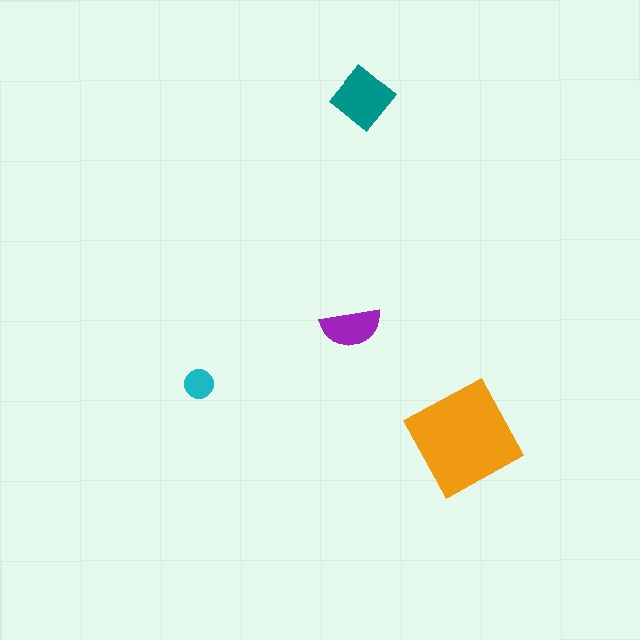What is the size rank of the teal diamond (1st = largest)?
2nd.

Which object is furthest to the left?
The cyan circle is leftmost.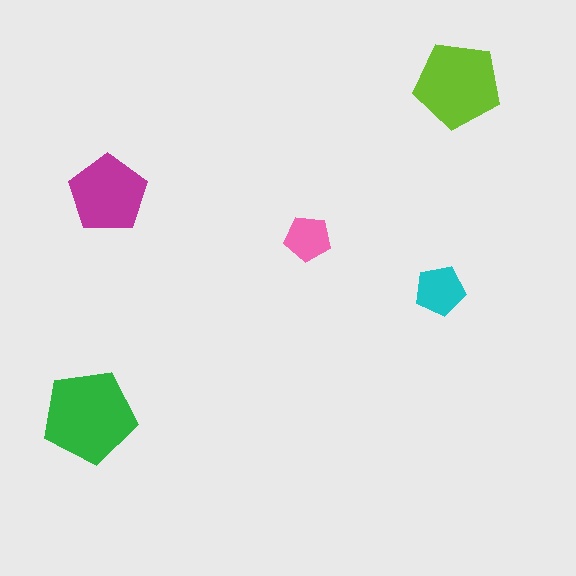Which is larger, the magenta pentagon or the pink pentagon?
The magenta one.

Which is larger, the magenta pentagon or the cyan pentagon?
The magenta one.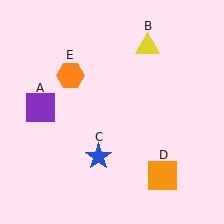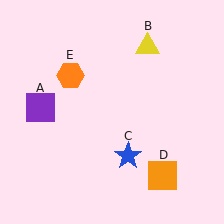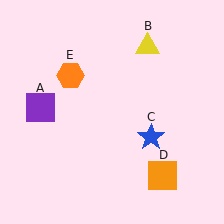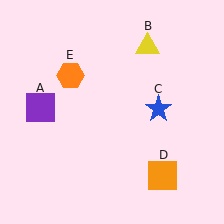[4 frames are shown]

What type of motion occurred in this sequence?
The blue star (object C) rotated counterclockwise around the center of the scene.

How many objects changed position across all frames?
1 object changed position: blue star (object C).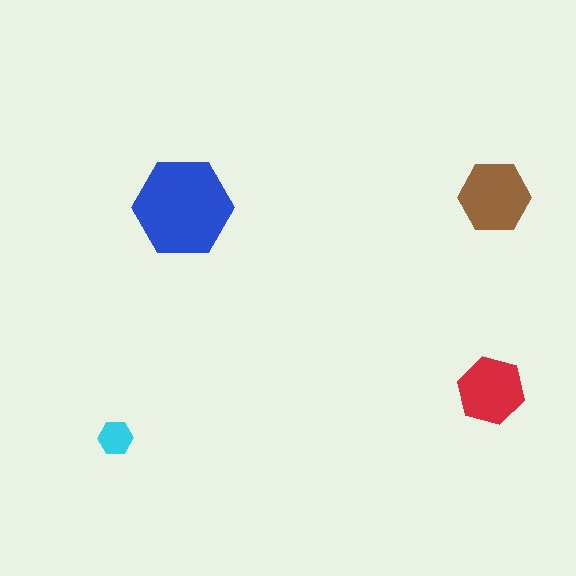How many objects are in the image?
There are 4 objects in the image.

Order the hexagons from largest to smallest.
the blue one, the brown one, the red one, the cyan one.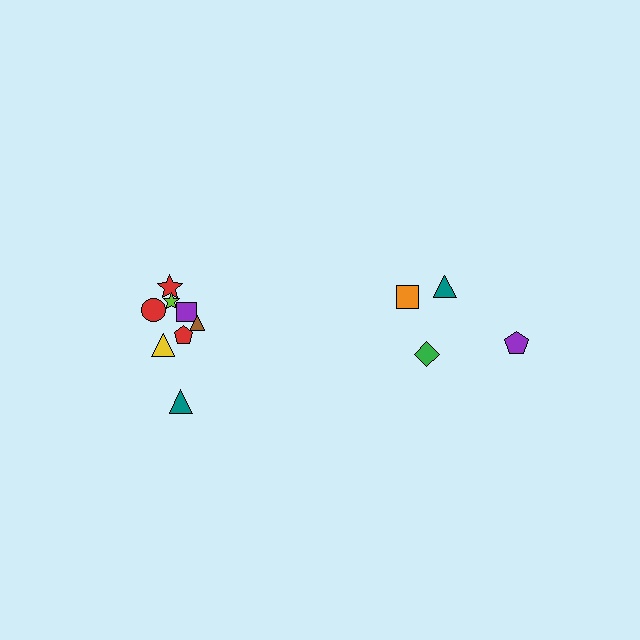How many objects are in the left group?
There are 8 objects.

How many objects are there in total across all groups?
There are 12 objects.